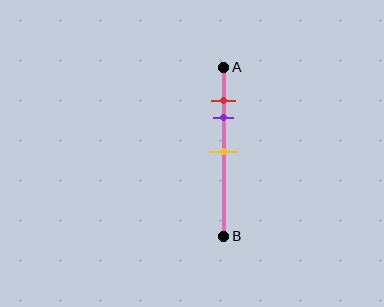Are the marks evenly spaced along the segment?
No, the marks are not evenly spaced.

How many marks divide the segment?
There are 3 marks dividing the segment.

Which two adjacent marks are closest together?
The red and purple marks are the closest adjacent pair.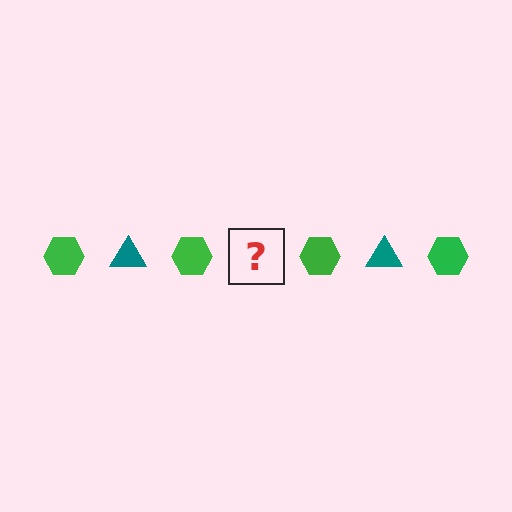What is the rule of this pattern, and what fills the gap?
The rule is that the pattern alternates between green hexagon and teal triangle. The gap should be filled with a teal triangle.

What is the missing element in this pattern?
The missing element is a teal triangle.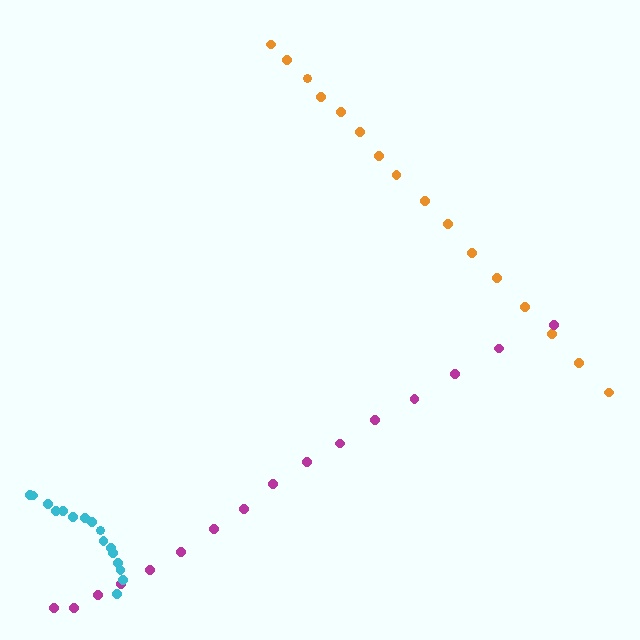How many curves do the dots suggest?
There are 3 distinct paths.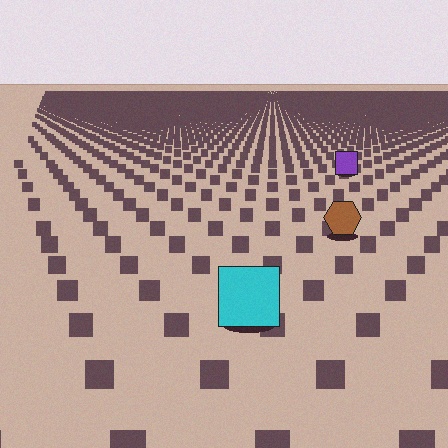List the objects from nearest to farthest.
From nearest to farthest: the cyan square, the brown hexagon, the purple square.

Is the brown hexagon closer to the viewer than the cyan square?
No. The cyan square is closer — you can tell from the texture gradient: the ground texture is coarser near it.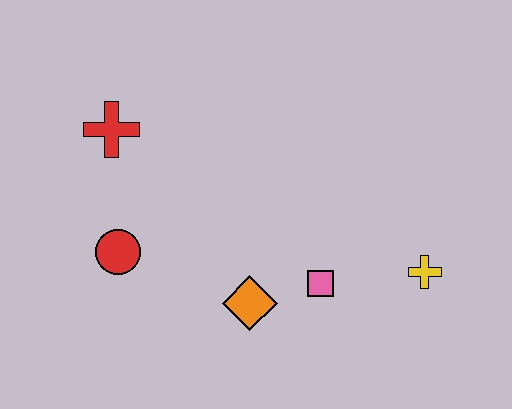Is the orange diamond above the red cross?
No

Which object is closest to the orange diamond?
The pink square is closest to the orange diamond.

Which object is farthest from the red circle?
The yellow cross is farthest from the red circle.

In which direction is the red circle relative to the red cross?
The red circle is below the red cross.